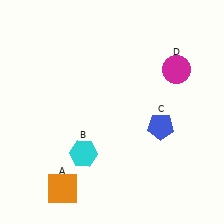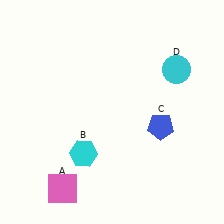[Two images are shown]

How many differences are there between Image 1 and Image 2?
There are 2 differences between the two images.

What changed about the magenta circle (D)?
In Image 1, D is magenta. In Image 2, it changed to cyan.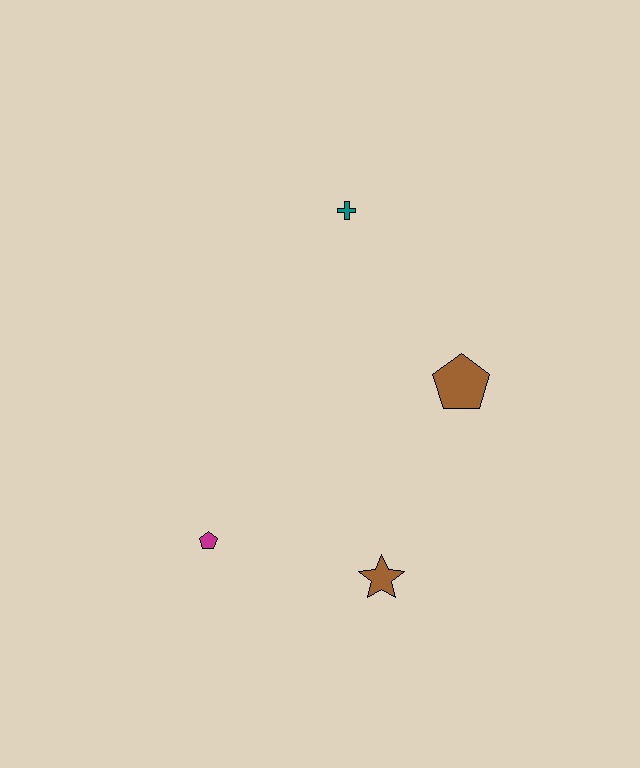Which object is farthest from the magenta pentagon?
The teal cross is farthest from the magenta pentagon.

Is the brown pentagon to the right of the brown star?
Yes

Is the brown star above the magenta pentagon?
No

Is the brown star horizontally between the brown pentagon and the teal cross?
Yes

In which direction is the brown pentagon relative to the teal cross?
The brown pentagon is below the teal cross.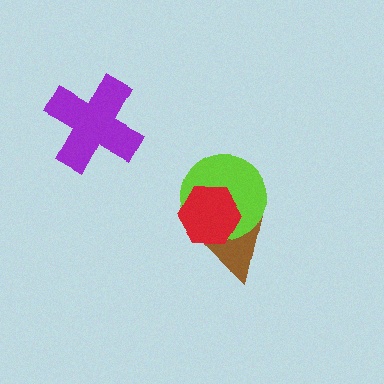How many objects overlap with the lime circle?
2 objects overlap with the lime circle.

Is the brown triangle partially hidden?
Yes, it is partially covered by another shape.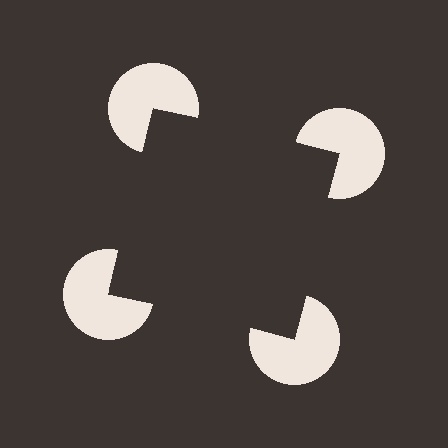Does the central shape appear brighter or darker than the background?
It typically appears slightly darker than the background, even though no actual brightness change is drawn.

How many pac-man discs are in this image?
There are 4 — one at each vertex of the illusory square.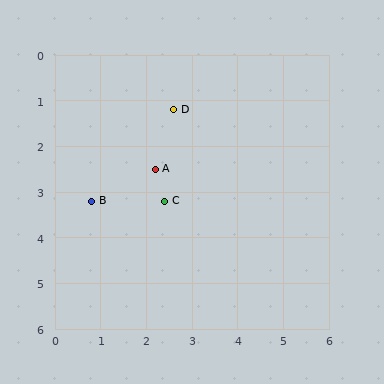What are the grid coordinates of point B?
Point B is at approximately (0.8, 3.2).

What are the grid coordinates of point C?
Point C is at approximately (2.4, 3.2).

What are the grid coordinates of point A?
Point A is at approximately (2.2, 2.5).